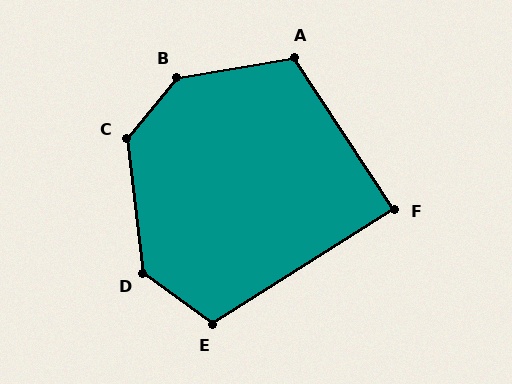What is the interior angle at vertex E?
Approximately 112 degrees (obtuse).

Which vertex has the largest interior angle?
B, at approximately 138 degrees.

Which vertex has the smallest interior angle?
F, at approximately 89 degrees.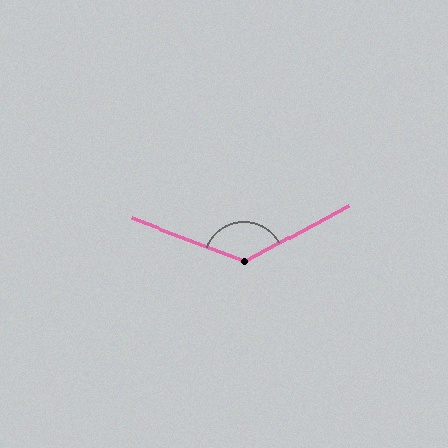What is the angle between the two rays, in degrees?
Approximately 130 degrees.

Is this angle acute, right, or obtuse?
It is obtuse.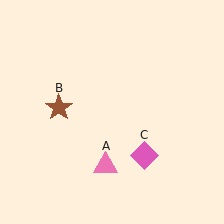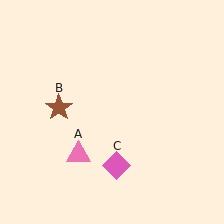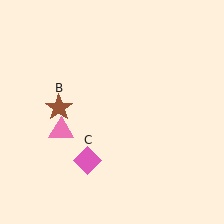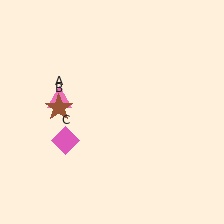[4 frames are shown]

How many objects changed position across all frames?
2 objects changed position: pink triangle (object A), pink diamond (object C).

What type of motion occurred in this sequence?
The pink triangle (object A), pink diamond (object C) rotated clockwise around the center of the scene.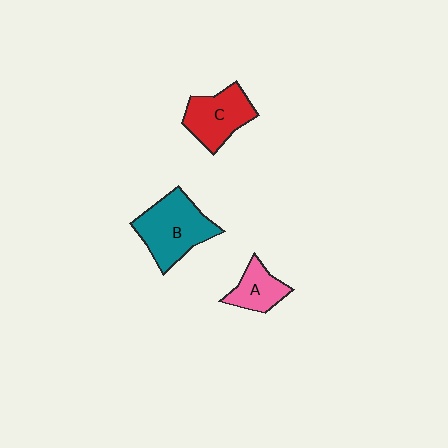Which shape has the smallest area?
Shape A (pink).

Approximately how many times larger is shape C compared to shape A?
Approximately 1.5 times.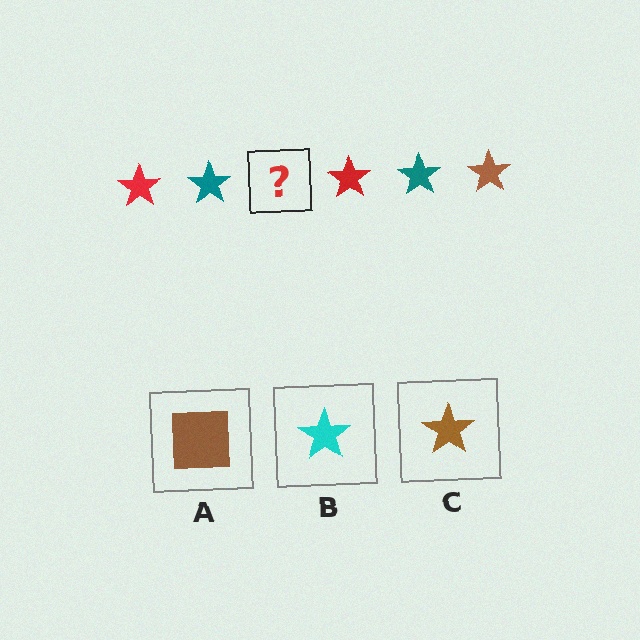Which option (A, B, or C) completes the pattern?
C.